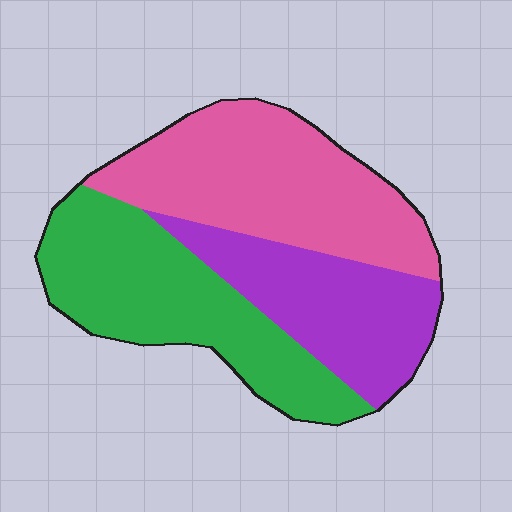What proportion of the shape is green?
Green takes up about one third (1/3) of the shape.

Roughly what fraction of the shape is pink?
Pink covers roughly 40% of the shape.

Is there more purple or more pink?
Pink.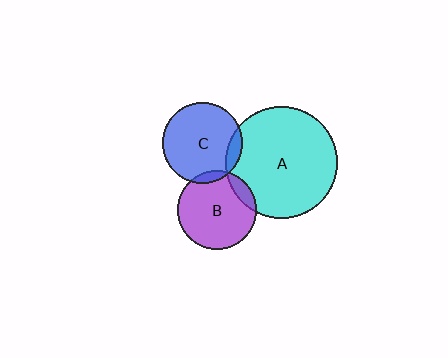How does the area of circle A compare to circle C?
Approximately 1.9 times.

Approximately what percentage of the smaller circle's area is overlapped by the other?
Approximately 5%.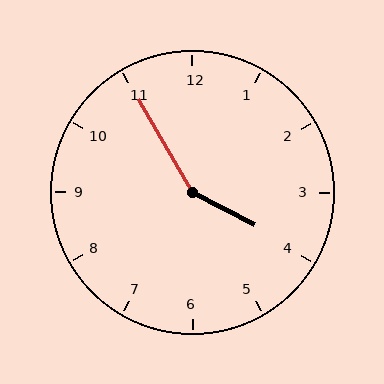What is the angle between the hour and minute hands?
Approximately 148 degrees.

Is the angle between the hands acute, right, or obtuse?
It is obtuse.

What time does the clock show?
3:55.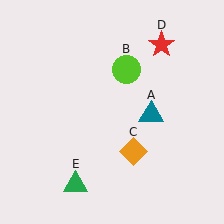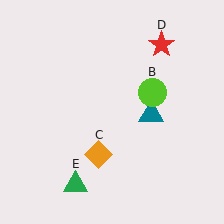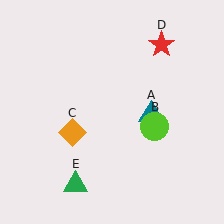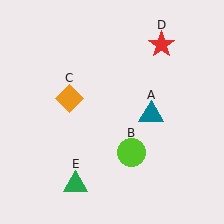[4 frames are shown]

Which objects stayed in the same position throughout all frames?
Teal triangle (object A) and red star (object D) and green triangle (object E) remained stationary.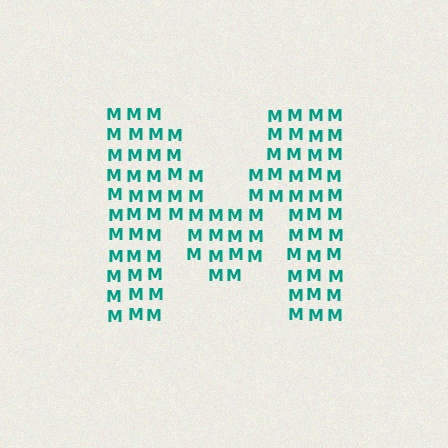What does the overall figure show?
The overall figure shows the letter M.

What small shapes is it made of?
It is made of small letter M's.